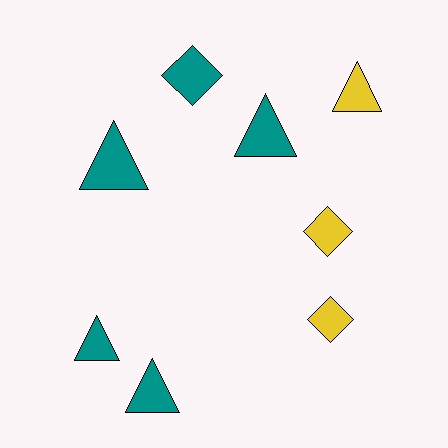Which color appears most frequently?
Teal, with 5 objects.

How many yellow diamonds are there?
There are 2 yellow diamonds.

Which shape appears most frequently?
Triangle, with 5 objects.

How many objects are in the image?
There are 8 objects.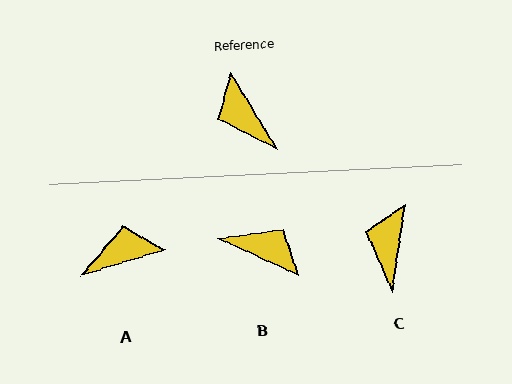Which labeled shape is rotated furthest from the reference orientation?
B, about 146 degrees away.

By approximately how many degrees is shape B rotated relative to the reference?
Approximately 146 degrees clockwise.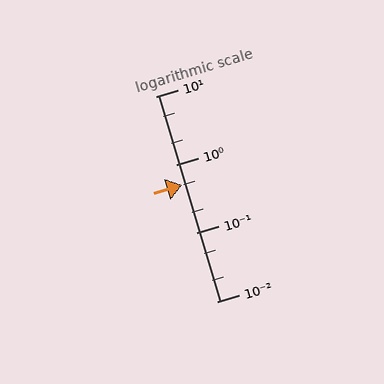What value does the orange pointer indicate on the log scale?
The pointer indicates approximately 0.5.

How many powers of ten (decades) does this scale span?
The scale spans 3 decades, from 0.01 to 10.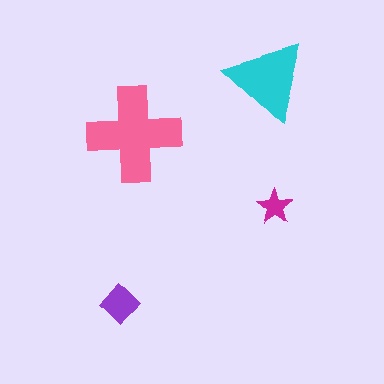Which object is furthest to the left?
The purple diamond is leftmost.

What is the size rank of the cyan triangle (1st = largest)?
2nd.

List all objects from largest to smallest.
The pink cross, the cyan triangle, the purple diamond, the magenta star.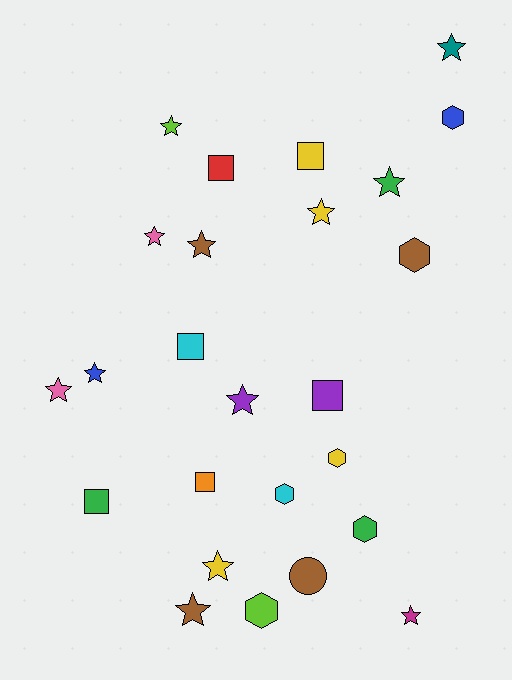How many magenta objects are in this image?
There is 1 magenta object.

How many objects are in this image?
There are 25 objects.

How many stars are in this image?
There are 12 stars.